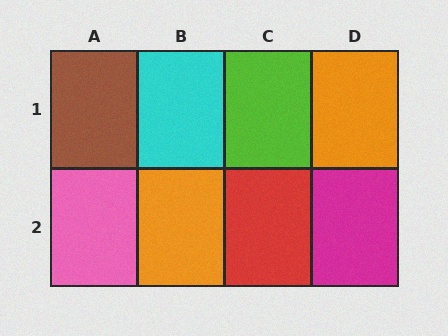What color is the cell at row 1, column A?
Brown.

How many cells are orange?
2 cells are orange.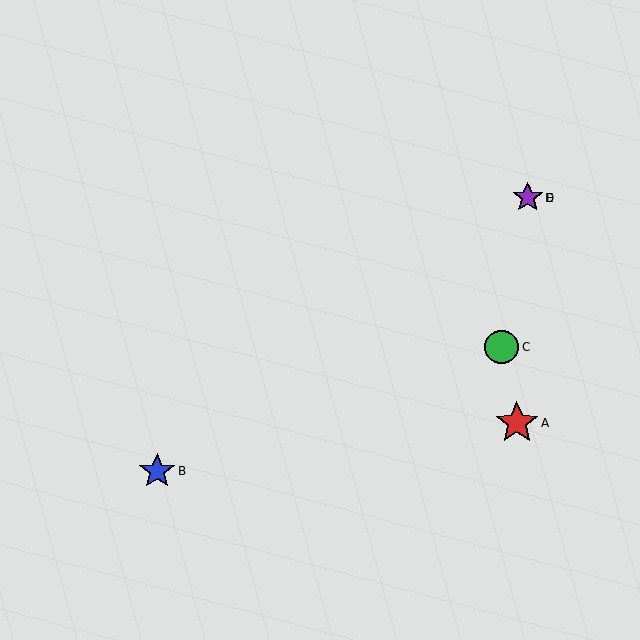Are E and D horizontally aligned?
Yes, both are at y≈198.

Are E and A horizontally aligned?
No, E is at y≈198 and A is at y≈423.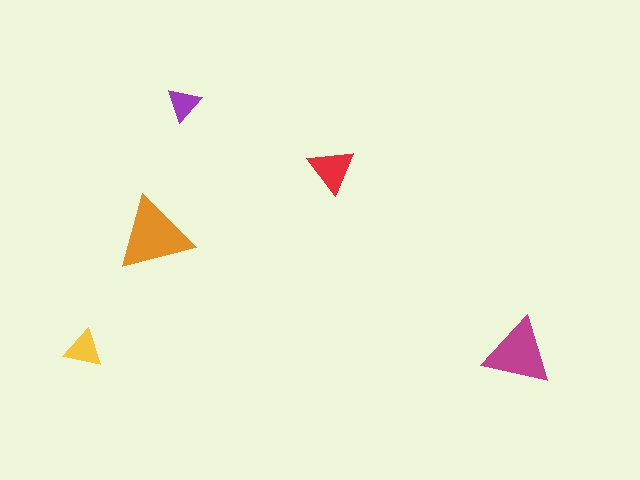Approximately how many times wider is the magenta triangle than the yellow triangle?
About 2 times wider.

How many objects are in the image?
There are 5 objects in the image.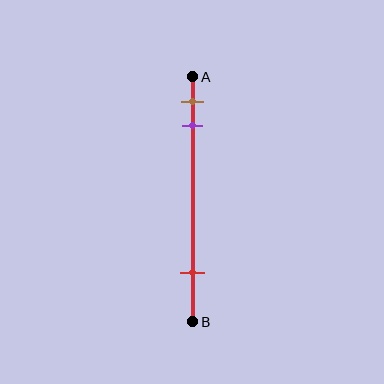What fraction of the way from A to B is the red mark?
The red mark is approximately 80% (0.8) of the way from A to B.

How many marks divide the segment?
There are 3 marks dividing the segment.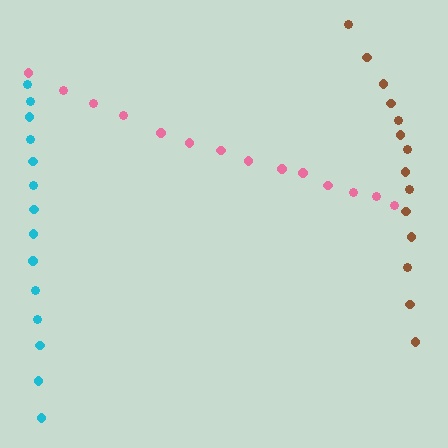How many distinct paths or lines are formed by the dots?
There are 3 distinct paths.